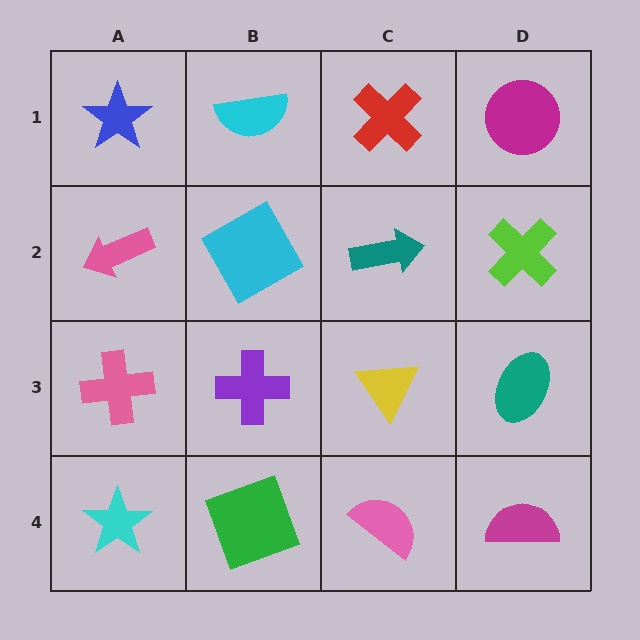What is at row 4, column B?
A green square.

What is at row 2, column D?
A lime cross.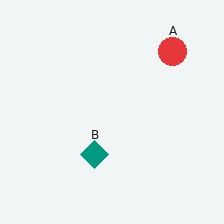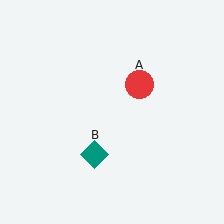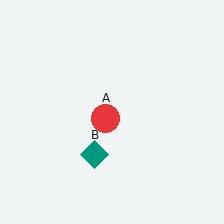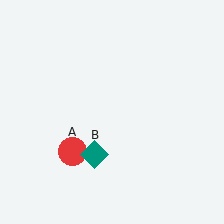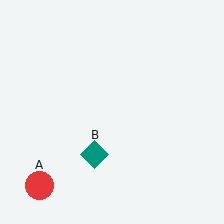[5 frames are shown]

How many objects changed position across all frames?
1 object changed position: red circle (object A).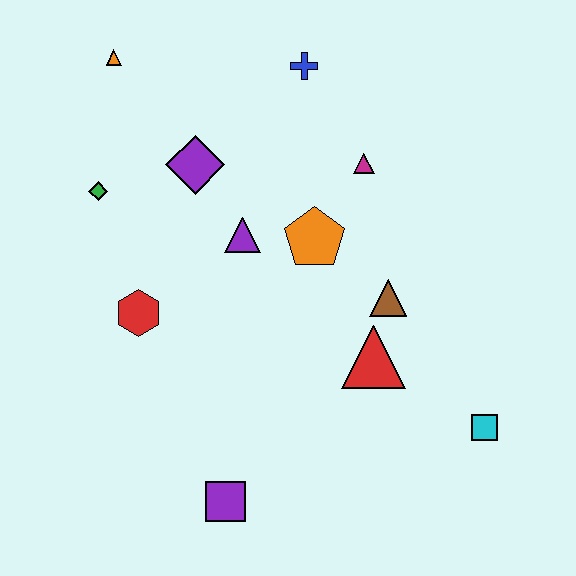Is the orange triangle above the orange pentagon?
Yes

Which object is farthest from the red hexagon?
The cyan square is farthest from the red hexagon.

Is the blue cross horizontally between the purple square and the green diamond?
No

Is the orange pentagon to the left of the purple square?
No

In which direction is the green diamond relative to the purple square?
The green diamond is above the purple square.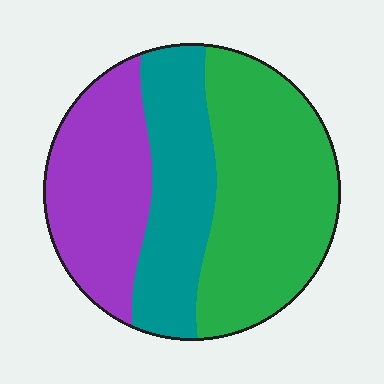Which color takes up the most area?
Green, at roughly 45%.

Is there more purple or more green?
Green.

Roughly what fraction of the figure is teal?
Teal covers about 25% of the figure.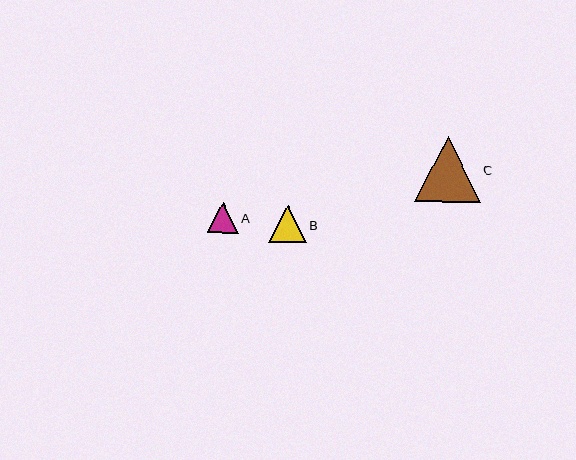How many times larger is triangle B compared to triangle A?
Triangle B is approximately 1.2 times the size of triangle A.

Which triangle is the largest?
Triangle C is the largest with a size of approximately 66 pixels.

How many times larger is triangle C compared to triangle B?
Triangle C is approximately 1.8 times the size of triangle B.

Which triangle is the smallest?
Triangle A is the smallest with a size of approximately 31 pixels.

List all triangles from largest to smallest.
From largest to smallest: C, B, A.